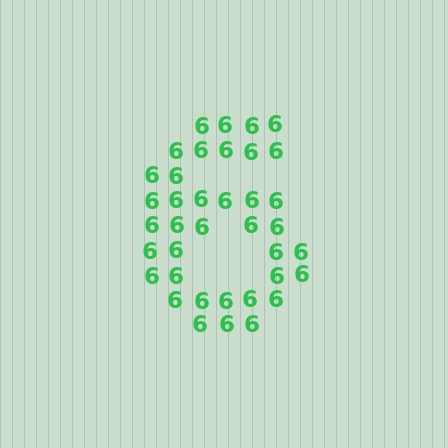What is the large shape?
The large shape is the digit 6.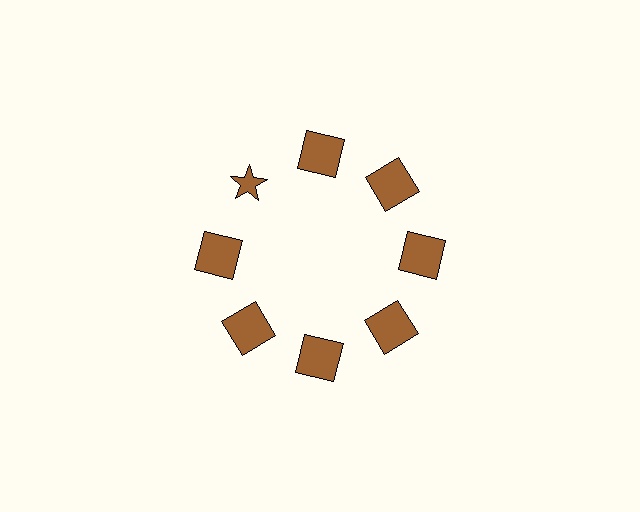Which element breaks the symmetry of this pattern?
The brown star at roughly the 10 o'clock position breaks the symmetry. All other shapes are brown squares.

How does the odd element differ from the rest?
It has a different shape: star instead of square.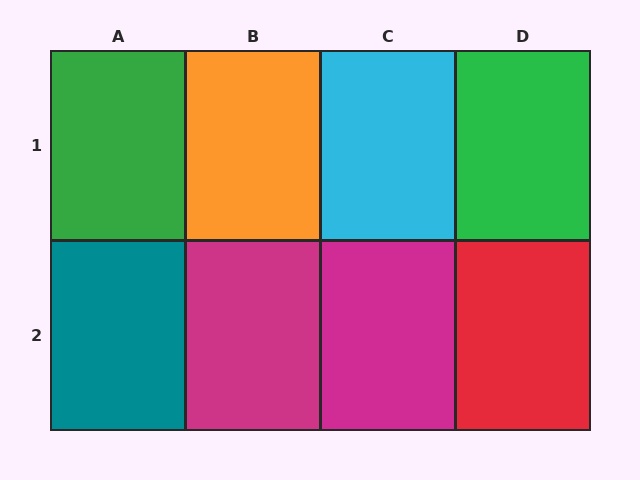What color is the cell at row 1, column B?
Orange.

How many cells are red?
1 cell is red.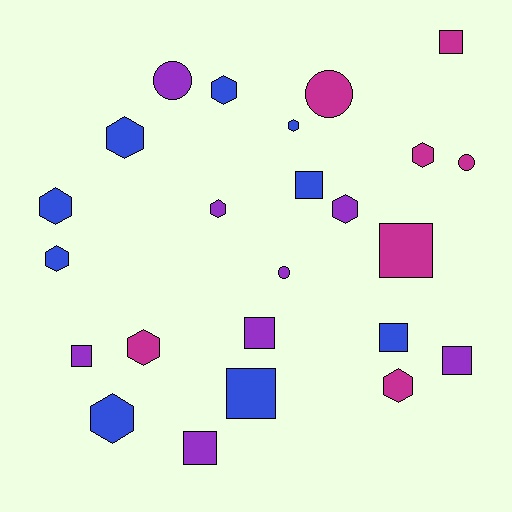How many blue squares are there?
There are 3 blue squares.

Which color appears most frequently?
Blue, with 9 objects.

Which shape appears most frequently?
Hexagon, with 11 objects.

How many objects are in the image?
There are 24 objects.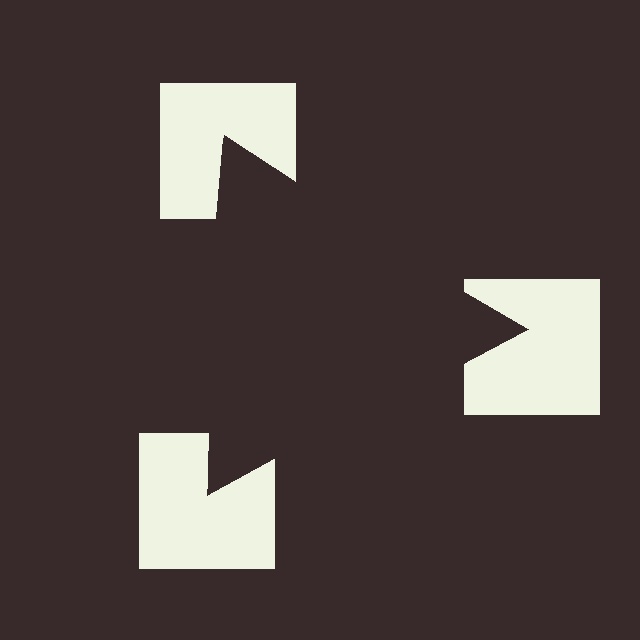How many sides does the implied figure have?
3 sides.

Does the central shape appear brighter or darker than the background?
It typically appears slightly darker than the background, even though no actual brightness change is drawn.